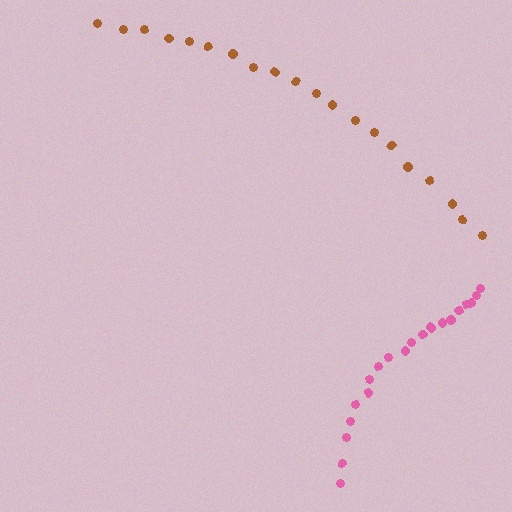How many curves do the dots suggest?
There are 2 distinct paths.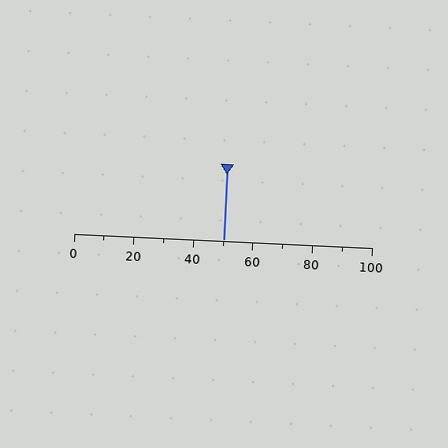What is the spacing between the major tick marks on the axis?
The major ticks are spaced 20 apart.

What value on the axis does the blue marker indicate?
The marker indicates approximately 50.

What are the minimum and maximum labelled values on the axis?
The axis runs from 0 to 100.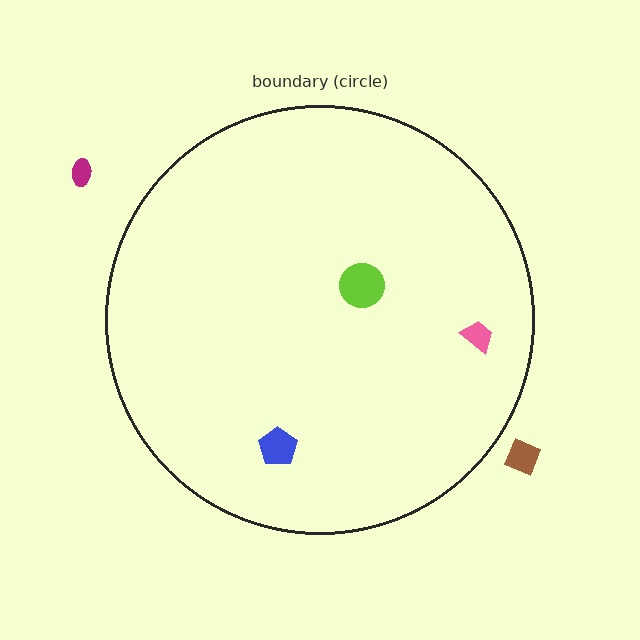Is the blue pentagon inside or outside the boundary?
Inside.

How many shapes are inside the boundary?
3 inside, 2 outside.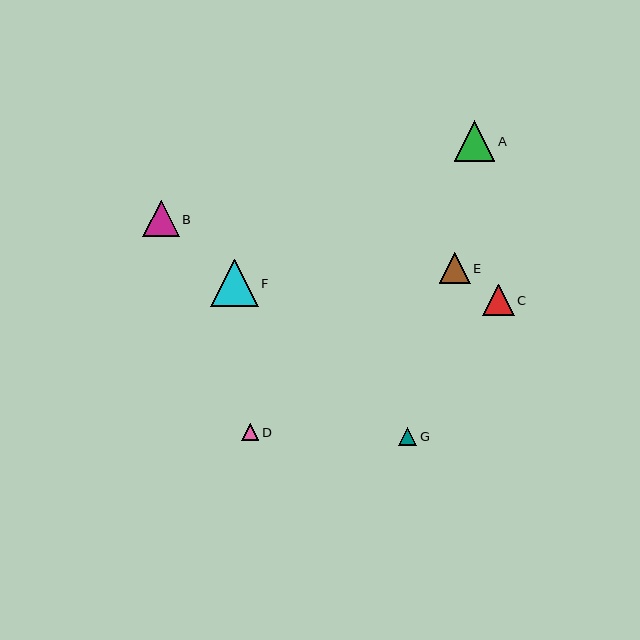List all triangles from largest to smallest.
From largest to smallest: F, A, B, C, E, G, D.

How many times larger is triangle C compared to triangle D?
Triangle C is approximately 1.8 times the size of triangle D.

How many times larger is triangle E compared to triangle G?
Triangle E is approximately 1.6 times the size of triangle G.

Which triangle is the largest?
Triangle F is the largest with a size of approximately 48 pixels.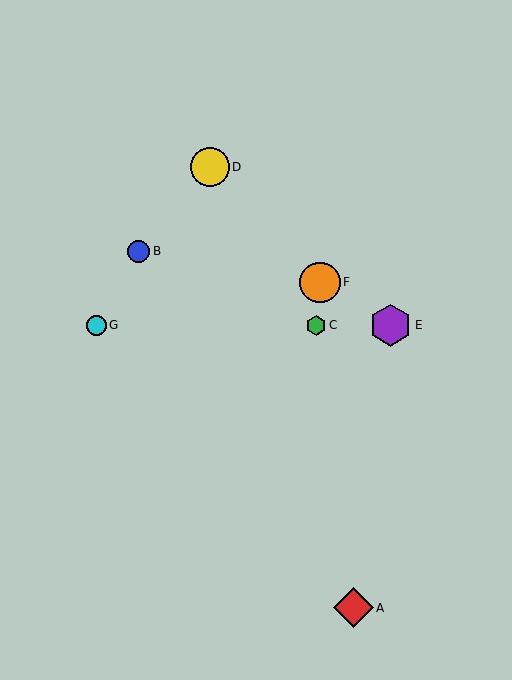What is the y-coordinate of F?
Object F is at y≈282.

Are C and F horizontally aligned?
No, C is at y≈325 and F is at y≈282.